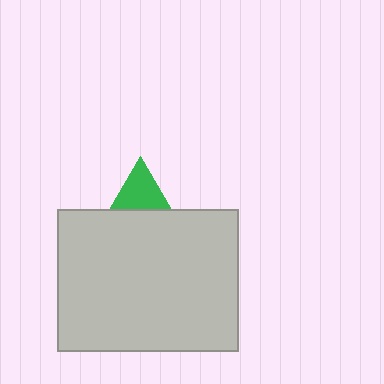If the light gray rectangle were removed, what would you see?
You would see the complete green triangle.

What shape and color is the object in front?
The object in front is a light gray rectangle.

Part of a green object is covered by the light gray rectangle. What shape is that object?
It is a triangle.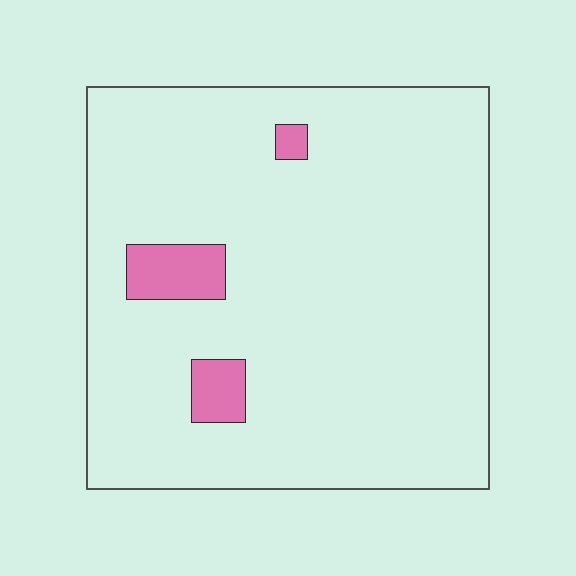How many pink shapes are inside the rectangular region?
3.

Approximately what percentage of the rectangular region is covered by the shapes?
Approximately 5%.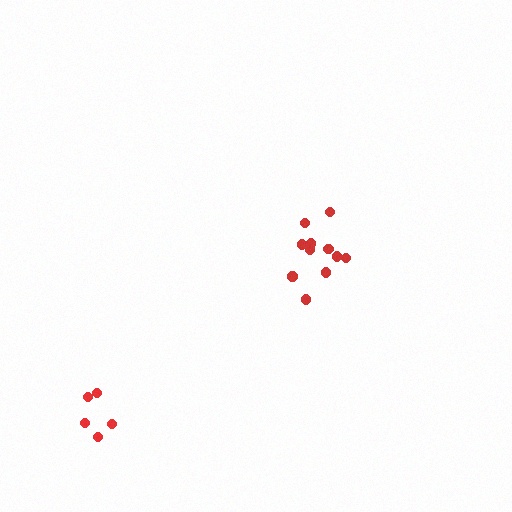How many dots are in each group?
Group 1: 11 dots, Group 2: 5 dots (16 total).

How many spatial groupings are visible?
There are 2 spatial groupings.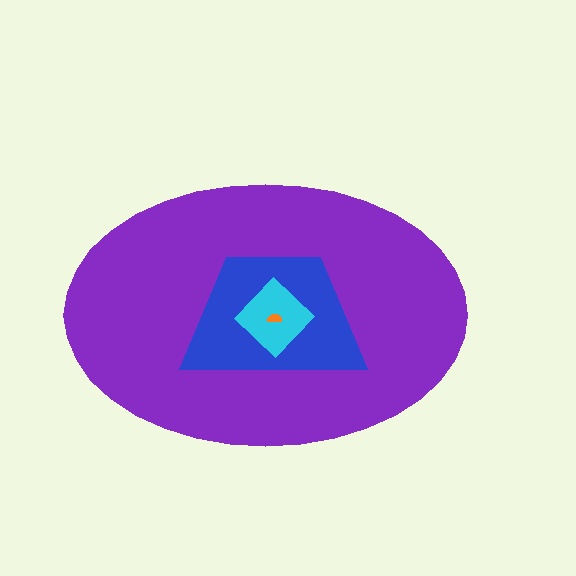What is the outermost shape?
The purple ellipse.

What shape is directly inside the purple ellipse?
The blue trapezoid.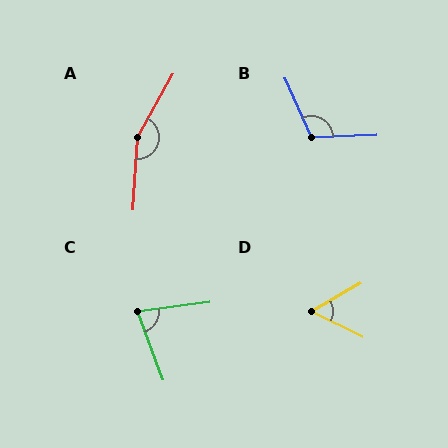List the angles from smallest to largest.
D (56°), C (77°), B (112°), A (154°).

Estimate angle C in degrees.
Approximately 77 degrees.